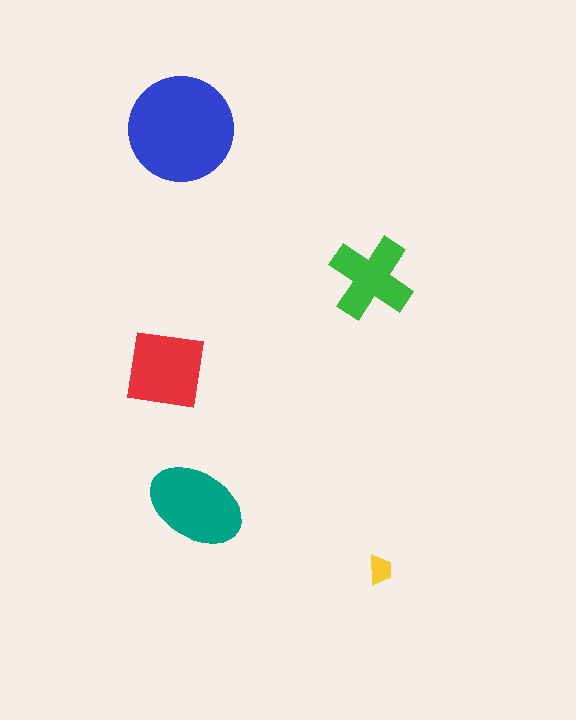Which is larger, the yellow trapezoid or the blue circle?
The blue circle.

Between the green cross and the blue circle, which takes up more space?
The blue circle.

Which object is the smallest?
The yellow trapezoid.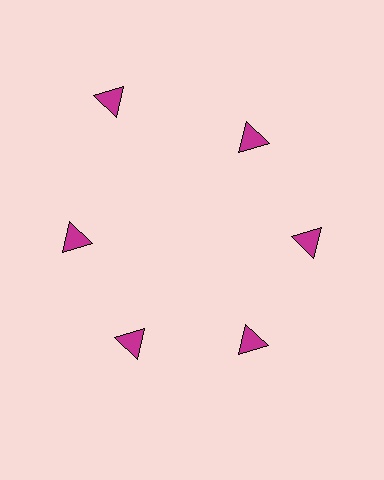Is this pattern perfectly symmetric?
No. The 6 magenta triangles are arranged in a ring, but one element near the 11 o'clock position is pushed outward from the center, breaking the 6-fold rotational symmetry.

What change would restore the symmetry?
The symmetry would be restored by moving it inward, back onto the ring so that all 6 triangles sit at equal angles and equal distance from the center.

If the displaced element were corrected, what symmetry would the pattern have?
It would have 6-fold rotational symmetry — the pattern would map onto itself every 60 degrees.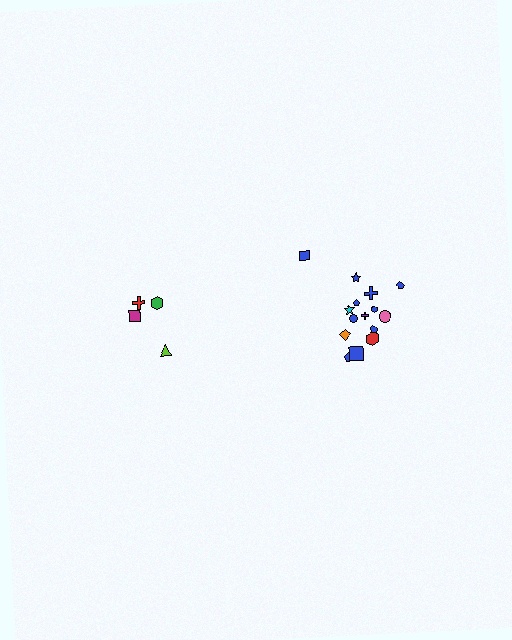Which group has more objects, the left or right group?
The right group.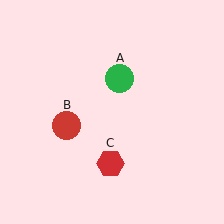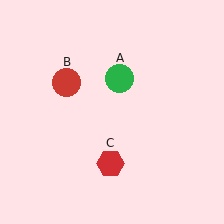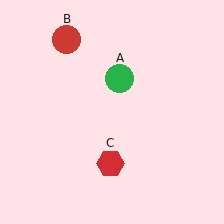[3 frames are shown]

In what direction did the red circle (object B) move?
The red circle (object B) moved up.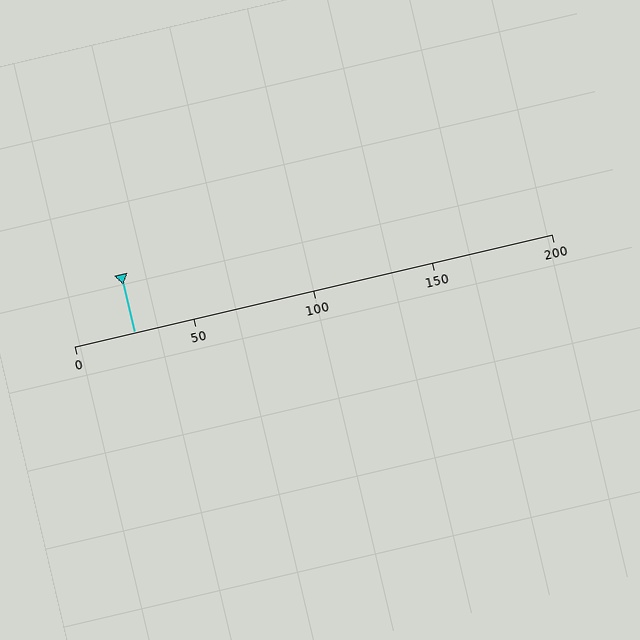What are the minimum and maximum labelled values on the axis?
The axis runs from 0 to 200.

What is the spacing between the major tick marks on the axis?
The major ticks are spaced 50 apart.